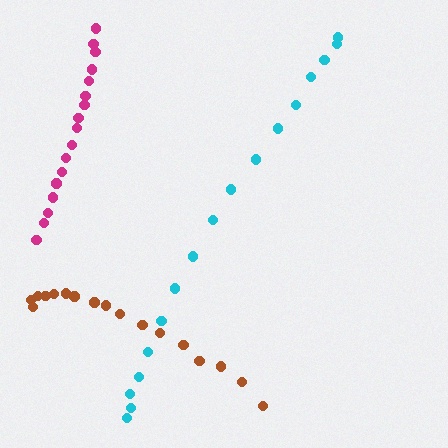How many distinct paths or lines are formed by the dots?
There are 3 distinct paths.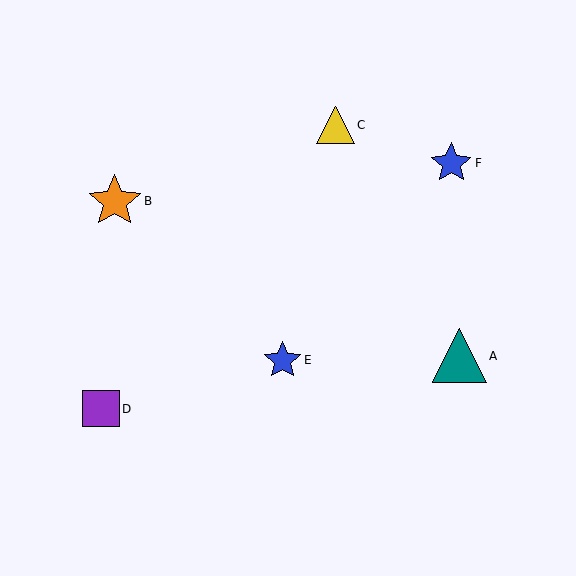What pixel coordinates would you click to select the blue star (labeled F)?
Click at (451, 163) to select the blue star F.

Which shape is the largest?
The teal triangle (labeled A) is the largest.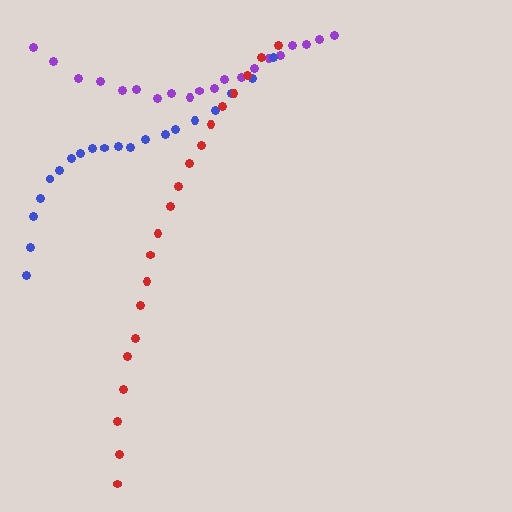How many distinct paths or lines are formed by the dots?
There are 3 distinct paths.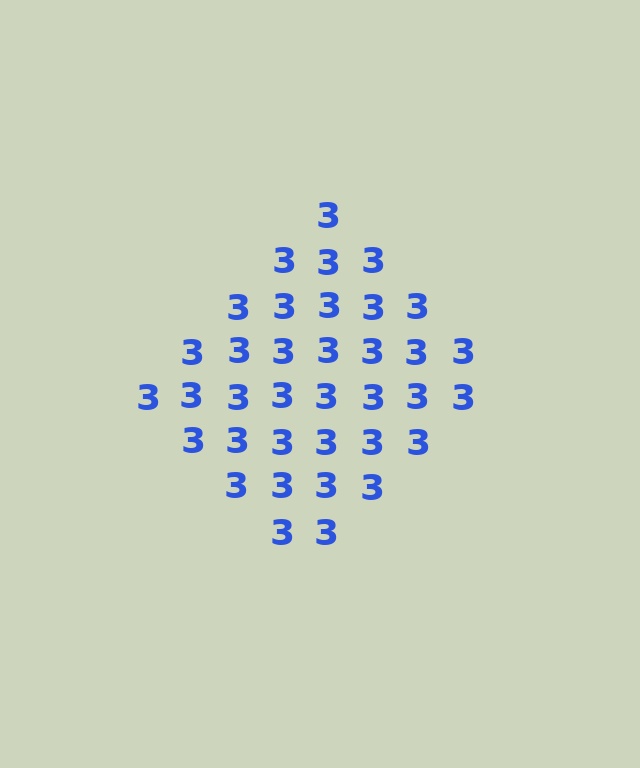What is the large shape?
The large shape is a diamond.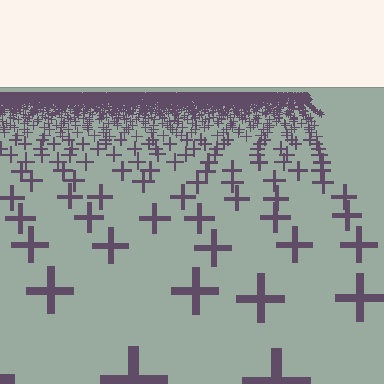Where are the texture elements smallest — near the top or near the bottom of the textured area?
Near the top.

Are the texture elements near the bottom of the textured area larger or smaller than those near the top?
Larger. Near the bottom, elements are closer to the viewer and appear at a bigger on-screen size.